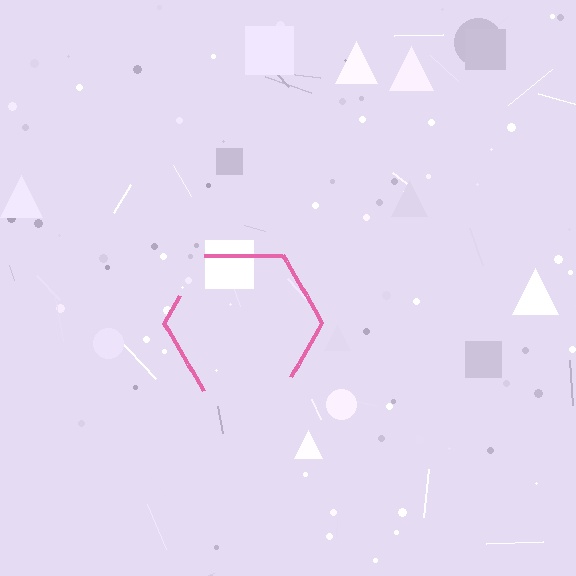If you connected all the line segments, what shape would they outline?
They would outline a hexagon.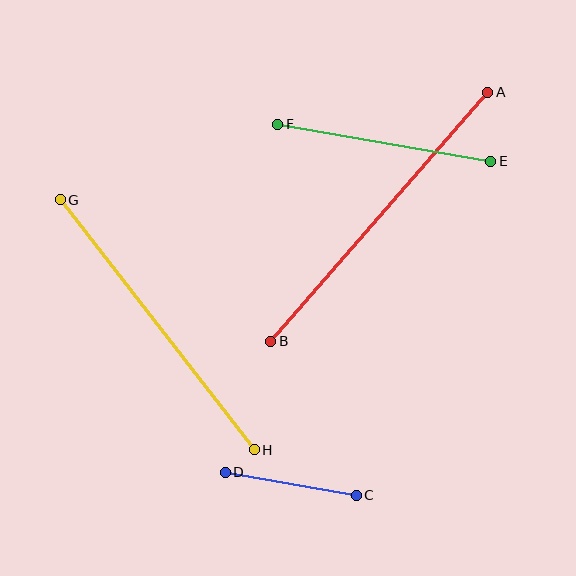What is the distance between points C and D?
The distance is approximately 133 pixels.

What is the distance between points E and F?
The distance is approximately 216 pixels.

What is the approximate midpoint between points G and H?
The midpoint is at approximately (157, 325) pixels.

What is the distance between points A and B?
The distance is approximately 330 pixels.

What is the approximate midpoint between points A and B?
The midpoint is at approximately (379, 217) pixels.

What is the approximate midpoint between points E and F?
The midpoint is at approximately (384, 143) pixels.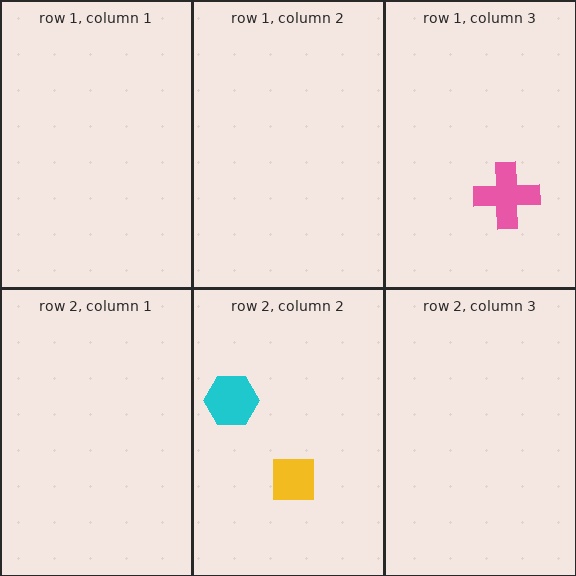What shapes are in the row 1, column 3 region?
The pink cross.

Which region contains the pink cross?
The row 1, column 3 region.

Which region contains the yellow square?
The row 2, column 2 region.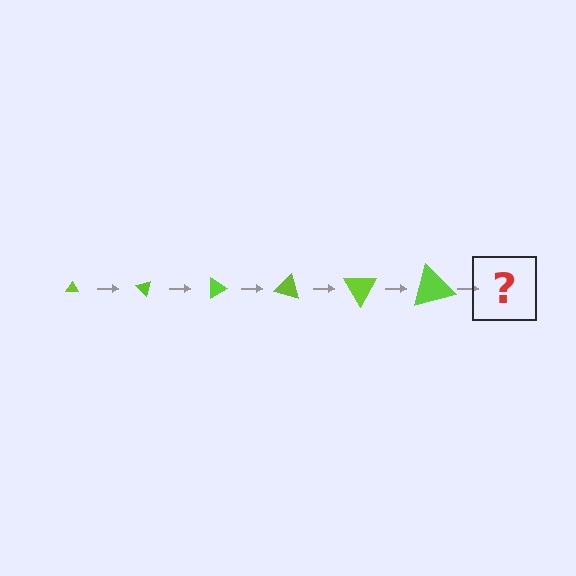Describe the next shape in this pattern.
It should be a triangle, larger than the previous one and rotated 270 degrees from the start.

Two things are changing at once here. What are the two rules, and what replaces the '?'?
The two rules are that the triangle grows larger each step and it rotates 45 degrees each step. The '?' should be a triangle, larger than the previous one and rotated 270 degrees from the start.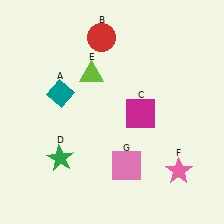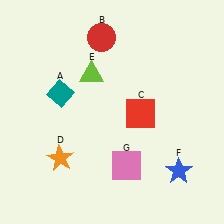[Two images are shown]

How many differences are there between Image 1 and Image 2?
There are 3 differences between the two images.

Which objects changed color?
C changed from magenta to red. D changed from green to orange. F changed from pink to blue.